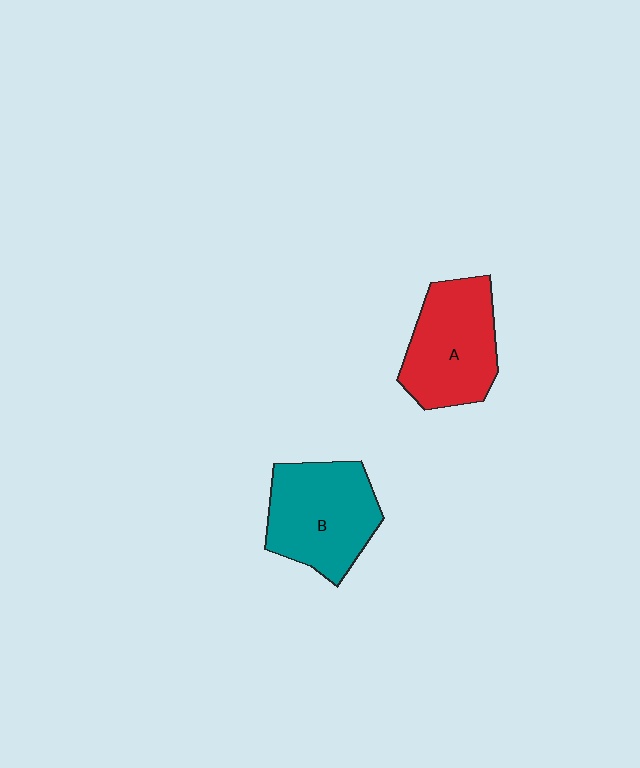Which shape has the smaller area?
Shape A (red).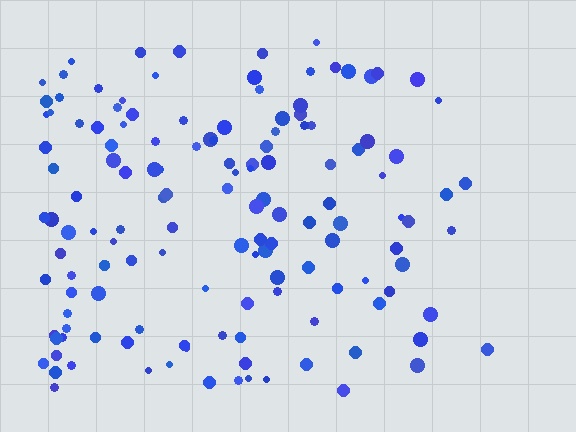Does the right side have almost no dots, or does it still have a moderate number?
Still a moderate number, just noticeably fewer than the left.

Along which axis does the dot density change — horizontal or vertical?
Horizontal.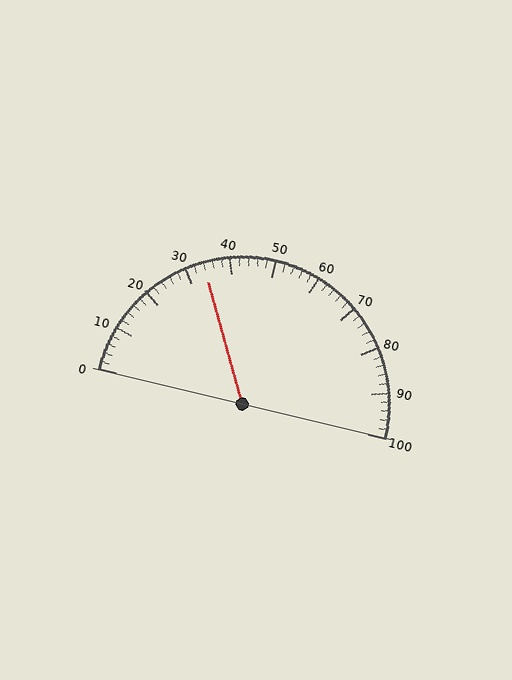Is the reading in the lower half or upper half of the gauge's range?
The reading is in the lower half of the range (0 to 100).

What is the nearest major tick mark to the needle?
The nearest major tick mark is 30.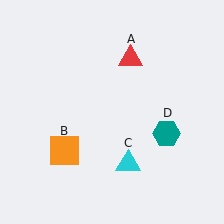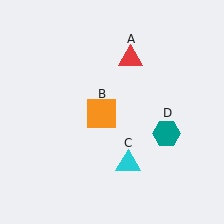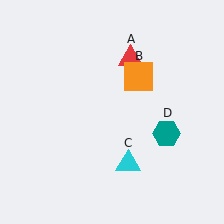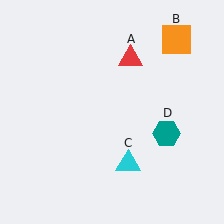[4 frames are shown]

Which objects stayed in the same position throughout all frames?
Red triangle (object A) and cyan triangle (object C) and teal hexagon (object D) remained stationary.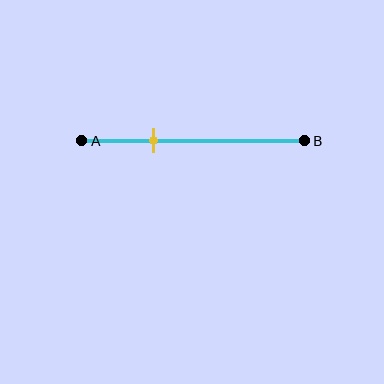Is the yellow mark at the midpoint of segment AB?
No, the mark is at about 30% from A, not at the 50% midpoint.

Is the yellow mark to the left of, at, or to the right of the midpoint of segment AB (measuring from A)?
The yellow mark is to the left of the midpoint of segment AB.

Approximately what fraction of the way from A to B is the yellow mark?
The yellow mark is approximately 30% of the way from A to B.